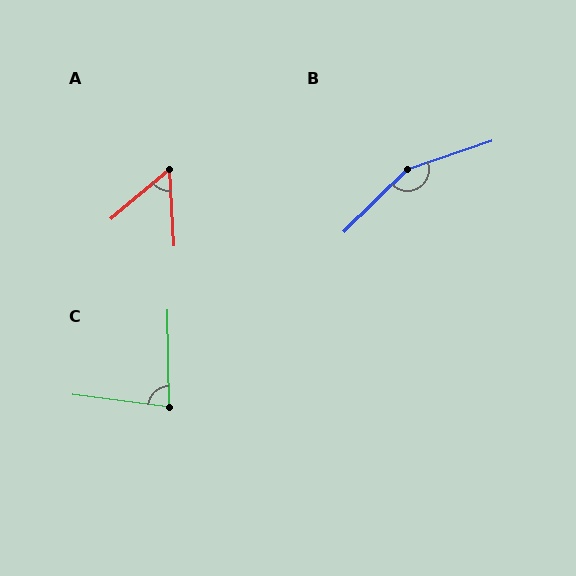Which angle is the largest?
B, at approximately 154 degrees.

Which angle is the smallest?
A, at approximately 53 degrees.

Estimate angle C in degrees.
Approximately 82 degrees.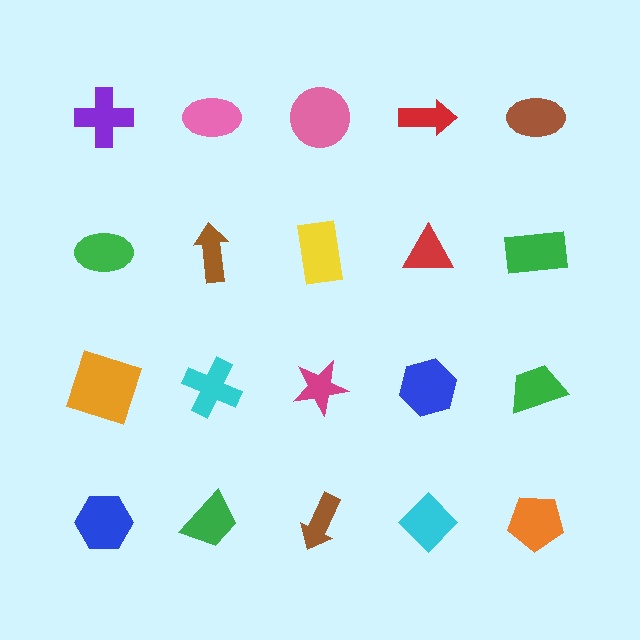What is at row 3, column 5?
A green trapezoid.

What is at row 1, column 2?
A pink ellipse.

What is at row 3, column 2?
A cyan cross.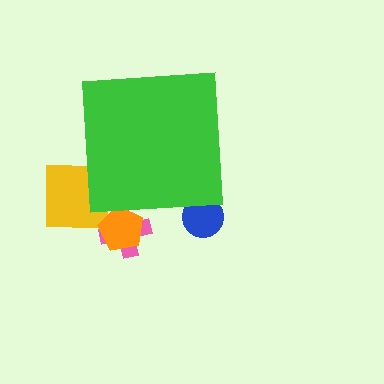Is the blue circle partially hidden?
Yes, the blue circle is partially hidden behind the green square.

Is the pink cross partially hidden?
Yes, the pink cross is partially hidden behind the green square.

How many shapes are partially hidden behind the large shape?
4 shapes are partially hidden.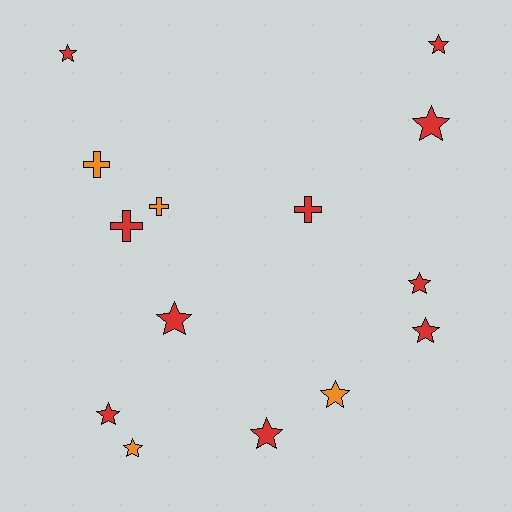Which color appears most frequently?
Red, with 10 objects.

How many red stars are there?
There are 8 red stars.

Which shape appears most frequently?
Star, with 10 objects.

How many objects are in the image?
There are 14 objects.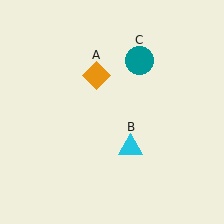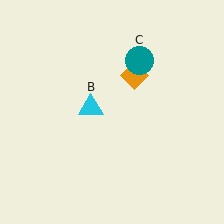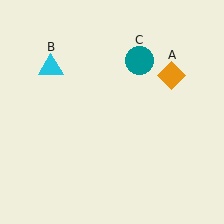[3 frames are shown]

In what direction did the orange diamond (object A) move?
The orange diamond (object A) moved right.